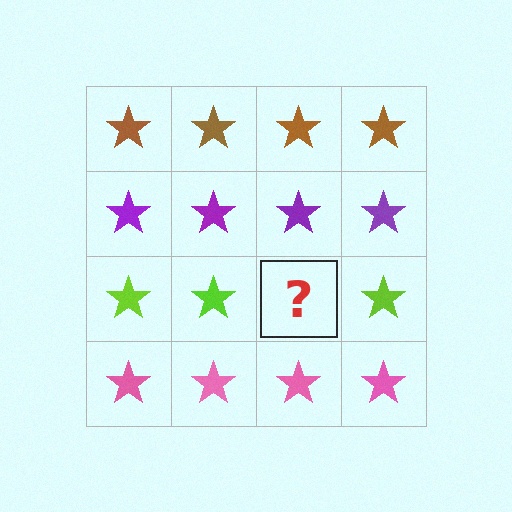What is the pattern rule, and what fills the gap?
The rule is that each row has a consistent color. The gap should be filled with a lime star.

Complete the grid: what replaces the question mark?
The question mark should be replaced with a lime star.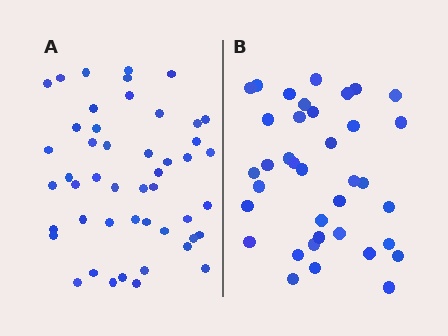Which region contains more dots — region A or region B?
Region A (the left region) has more dots.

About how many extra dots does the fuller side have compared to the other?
Region A has roughly 12 or so more dots than region B.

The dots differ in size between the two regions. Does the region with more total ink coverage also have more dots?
No. Region B has more total ink coverage because its dots are larger, but region A actually contains more individual dots. Total area can be misleading — the number of items is what matters here.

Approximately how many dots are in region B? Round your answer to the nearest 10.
About 40 dots. (The exact count is 37, which rounds to 40.)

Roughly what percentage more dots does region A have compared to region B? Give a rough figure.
About 30% more.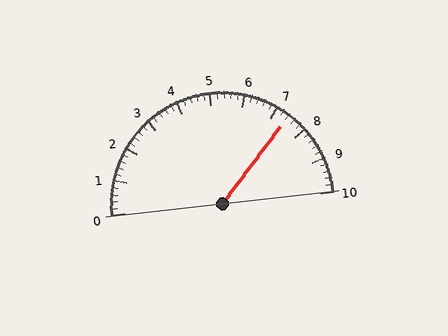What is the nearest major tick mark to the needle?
The nearest major tick mark is 7.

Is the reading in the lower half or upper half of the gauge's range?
The reading is in the upper half of the range (0 to 10).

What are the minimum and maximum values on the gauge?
The gauge ranges from 0 to 10.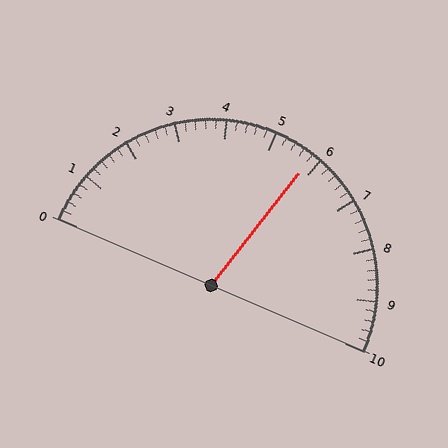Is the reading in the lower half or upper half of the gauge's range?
The reading is in the upper half of the range (0 to 10).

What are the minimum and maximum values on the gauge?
The gauge ranges from 0 to 10.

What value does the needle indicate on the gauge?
The needle indicates approximately 5.8.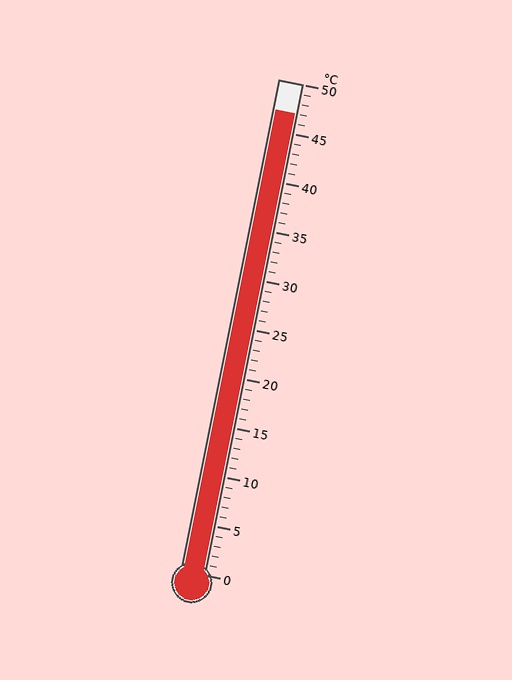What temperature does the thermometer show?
The thermometer shows approximately 47°C.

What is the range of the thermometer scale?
The thermometer scale ranges from 0°C to 50°C.